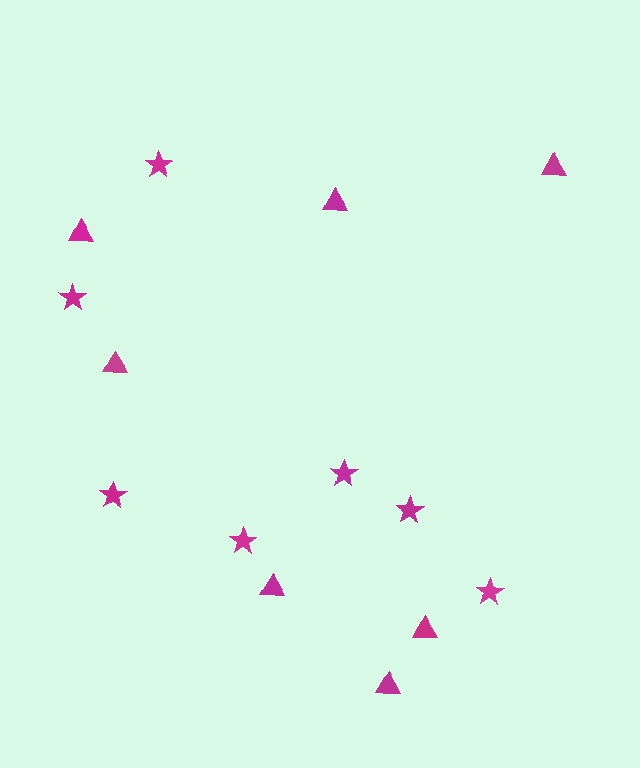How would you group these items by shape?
There are 2 groups: one group of stars (7) and one group of triangles (7).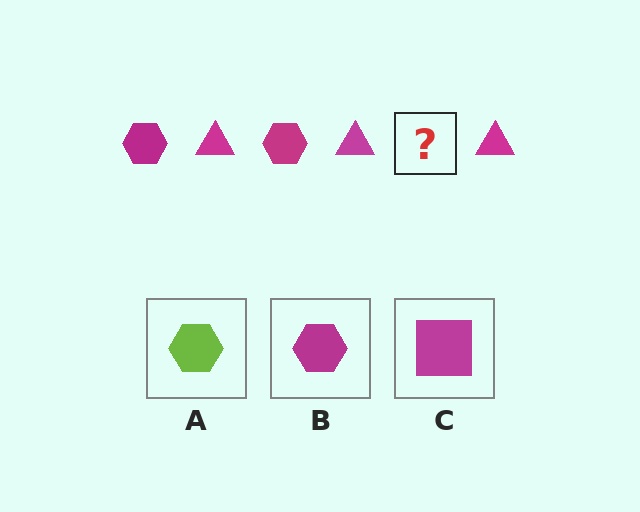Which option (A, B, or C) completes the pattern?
B.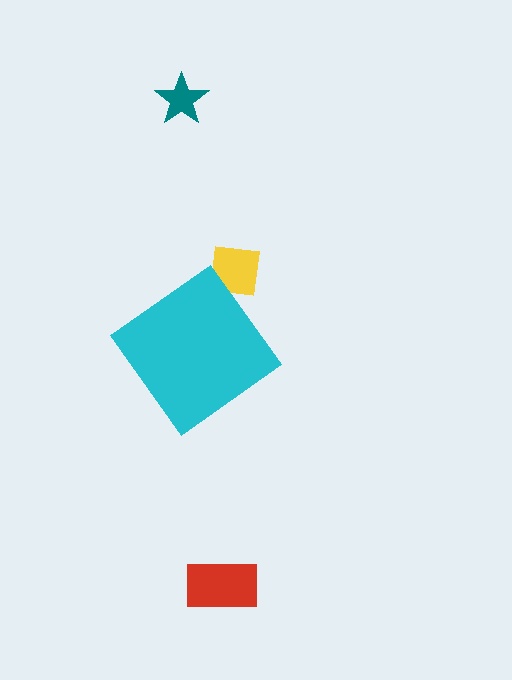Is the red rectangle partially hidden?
No, the red rectangle is fully visible.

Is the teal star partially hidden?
No, the teal star is fully visible.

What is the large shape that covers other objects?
A cyan diamond.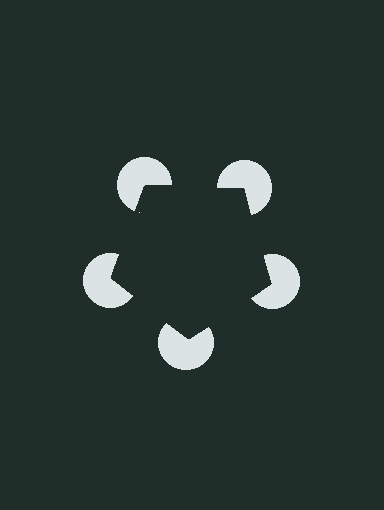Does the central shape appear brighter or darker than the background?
It typically appears slightly darker than the background, even though no actual brightness change is drawn.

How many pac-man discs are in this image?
There are 5 — one at each vertex of the illusory pentagon.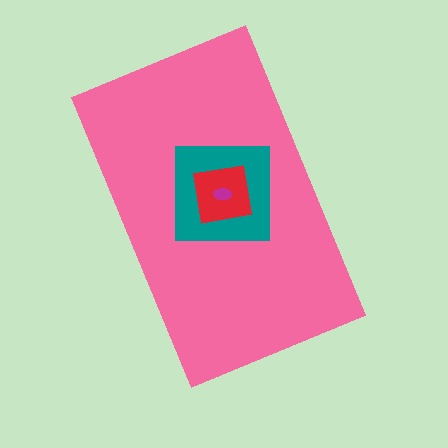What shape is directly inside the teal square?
The red square.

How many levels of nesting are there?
4.